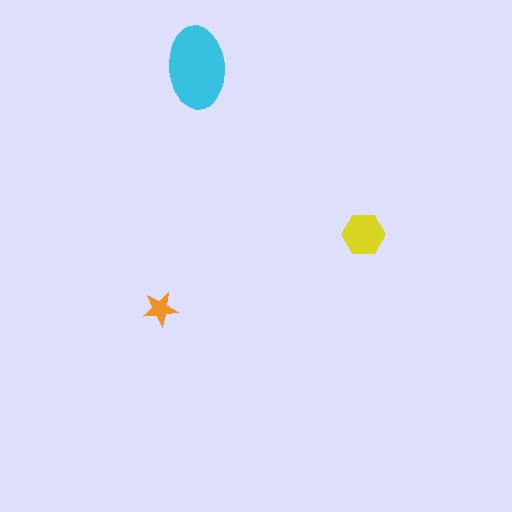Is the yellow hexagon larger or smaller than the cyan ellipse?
Smaller.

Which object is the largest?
The cyan ellipse.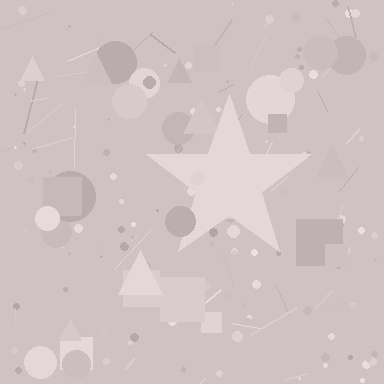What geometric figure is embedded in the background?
A star is embedded in the background.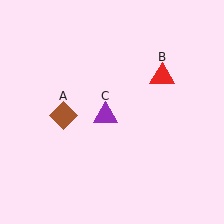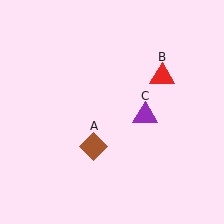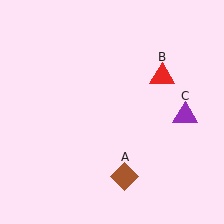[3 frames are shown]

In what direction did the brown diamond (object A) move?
The brown diamond (object A) moved down and to the right.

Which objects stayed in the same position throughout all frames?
Red triangle (object B) remained stationary.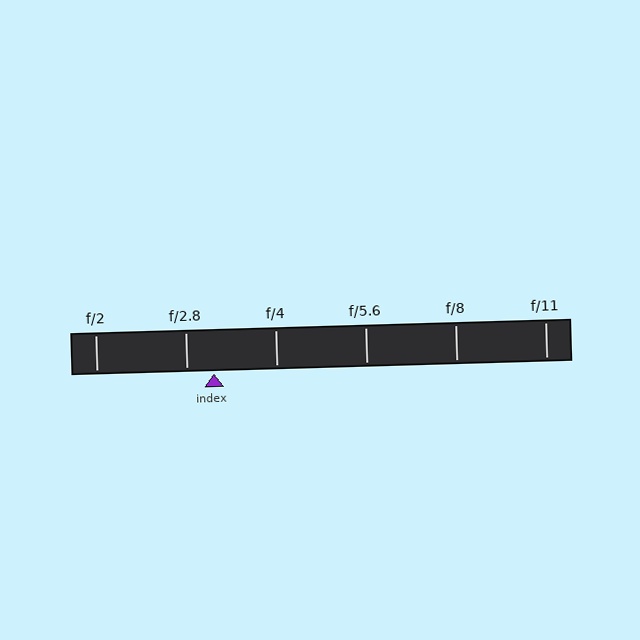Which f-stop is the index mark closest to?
The index mark is closest to f/2.8.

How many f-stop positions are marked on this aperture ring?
There are 6 f-stop positions marked.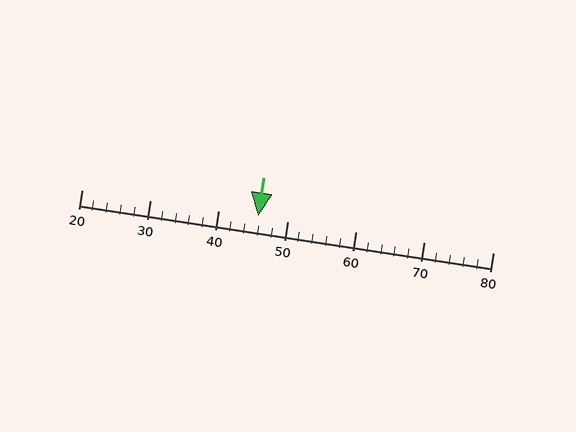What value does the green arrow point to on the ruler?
The green arrow points to approximately 46.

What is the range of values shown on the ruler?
The ruler shows values from 20 to 80.